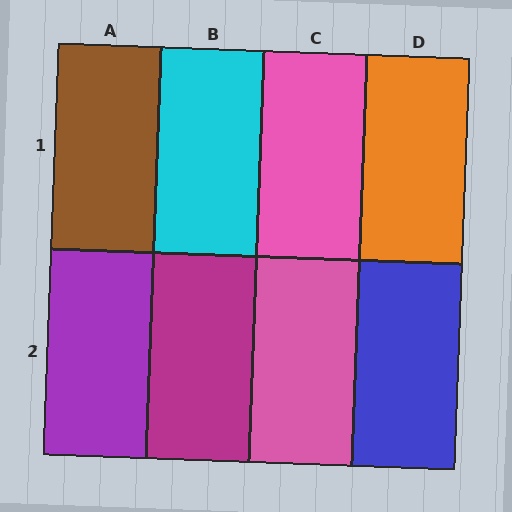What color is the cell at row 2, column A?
Purple.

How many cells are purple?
1 cell is purple.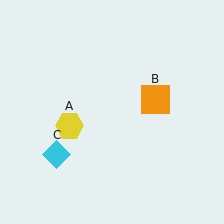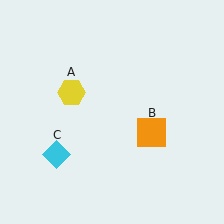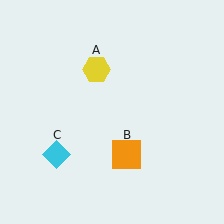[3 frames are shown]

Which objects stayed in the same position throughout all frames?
Cyan diamond (object C) remained stationary.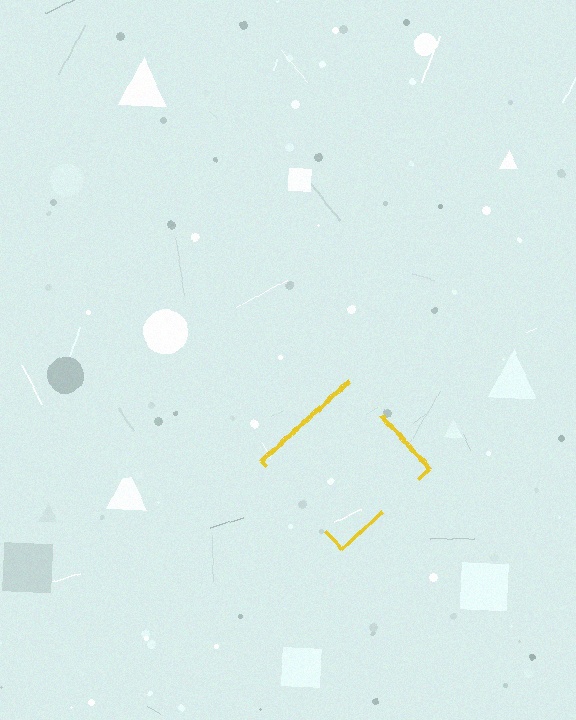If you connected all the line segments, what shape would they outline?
They would outline a diamond.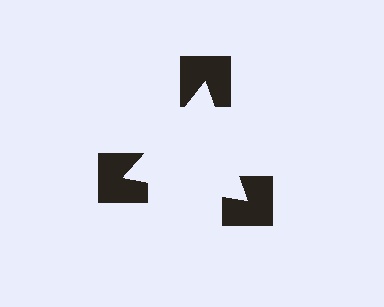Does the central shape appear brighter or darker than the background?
It typically appears slightly brighter than the background, even though no actual brightness change is drawn.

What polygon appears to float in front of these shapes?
An illusory triangle — its edges are inferred from the aligned wedge cuts in the notched squares, not physically drawn.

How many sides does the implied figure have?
3 sides.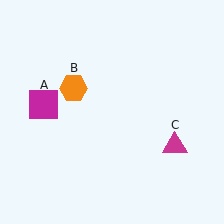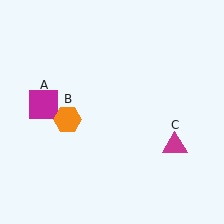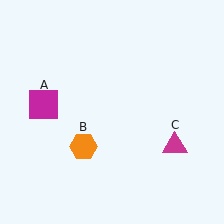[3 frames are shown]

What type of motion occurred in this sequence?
The orange hexagon (object B) rotated counterclockwise around the center of the scene.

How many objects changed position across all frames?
1 object changed position: orange hexagon (object B).